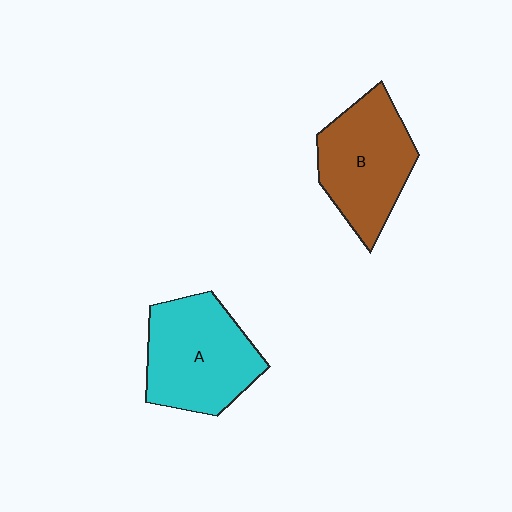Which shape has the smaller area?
Shape B (brown).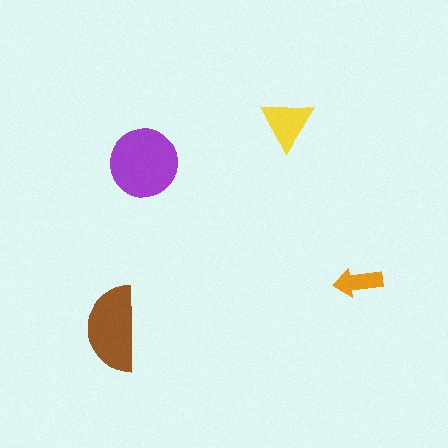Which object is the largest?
The purple circle.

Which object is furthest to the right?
The orange arrow is rightmost.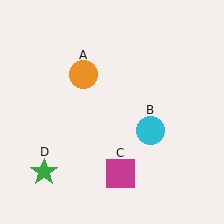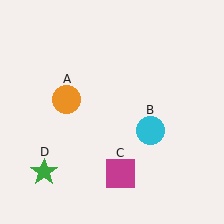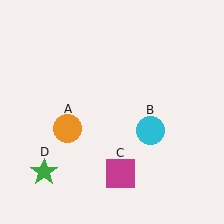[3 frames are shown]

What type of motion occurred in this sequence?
The orange circle (object A) rotated counterclockwise around the center of the scene.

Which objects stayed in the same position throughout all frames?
Cyan circle (object B) and magenta square (object C) and green star (object D) remained stationary.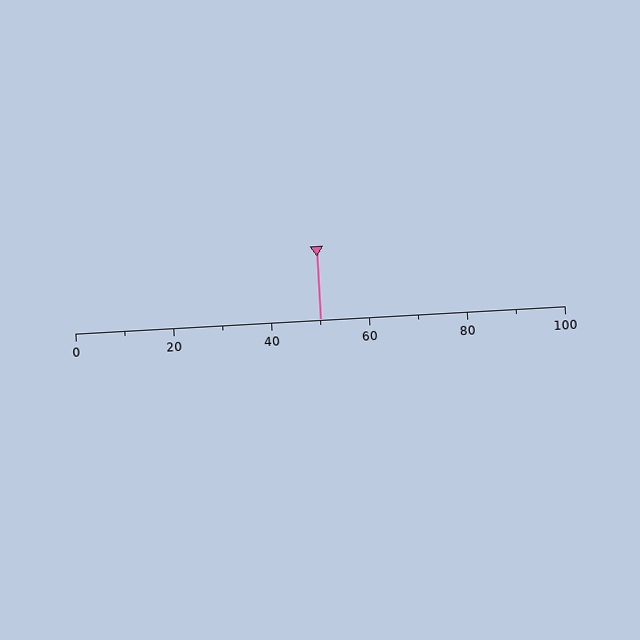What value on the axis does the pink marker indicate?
The marker indicates approximately 50.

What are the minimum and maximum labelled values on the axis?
The axis runs from 0 to 100.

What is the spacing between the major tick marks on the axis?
The major ticks are spaced 20 apart.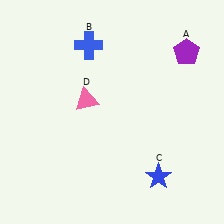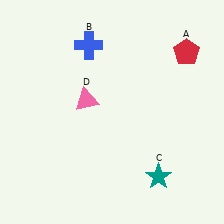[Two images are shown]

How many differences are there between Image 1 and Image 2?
There are 2 differences between the two images.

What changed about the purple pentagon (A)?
In Image 1, A is purple. In Image 2, it changed to red.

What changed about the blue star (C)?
In Image 1, C is blue. In Image 2, it changed to teal.